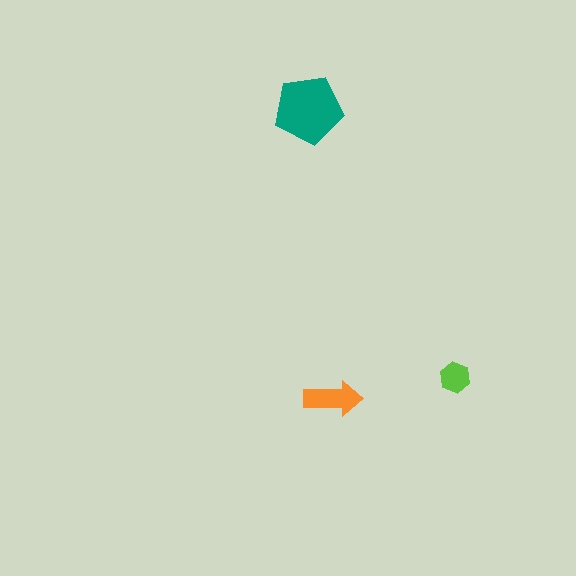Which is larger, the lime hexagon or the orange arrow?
The orange arrow.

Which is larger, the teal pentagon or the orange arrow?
The teal pentagon.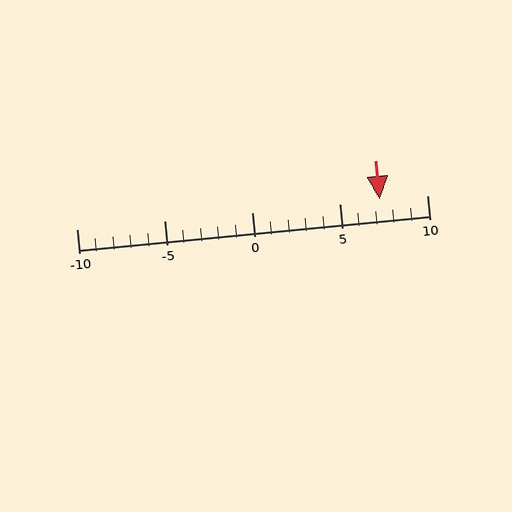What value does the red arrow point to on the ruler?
The red arrow points to approximately 7.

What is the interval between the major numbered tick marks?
The major tick marks are spaced 5 units apart.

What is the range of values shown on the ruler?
The ruler shows values from -10 to 10.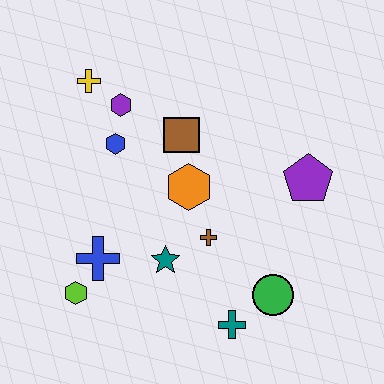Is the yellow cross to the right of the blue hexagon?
No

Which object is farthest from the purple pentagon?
The lime hexagon is farthest from the purple pentagon.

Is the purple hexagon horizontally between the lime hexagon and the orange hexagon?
Yes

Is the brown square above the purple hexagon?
No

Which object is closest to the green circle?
The teal cross is closest to the green circle.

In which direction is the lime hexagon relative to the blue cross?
The lime hexagon is below the blue cross.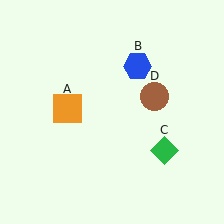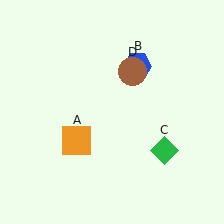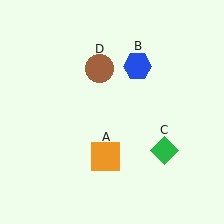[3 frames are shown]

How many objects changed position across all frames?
2 objects changed position: orange square (object A), brown circle (object D).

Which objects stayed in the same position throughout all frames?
Blue hexagon (object B) and green diamond (object C) remained stationary.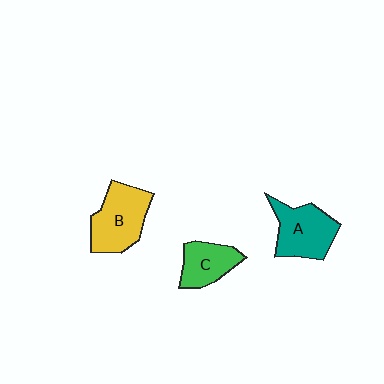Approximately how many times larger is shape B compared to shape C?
Approximately 1.5 times.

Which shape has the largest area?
Shape B (yellow).